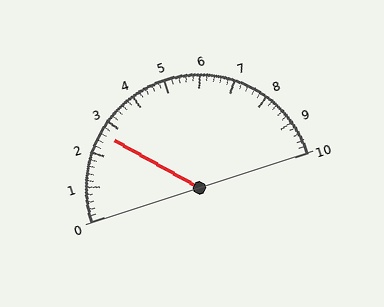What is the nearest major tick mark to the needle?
The nearest major tick mark is 3.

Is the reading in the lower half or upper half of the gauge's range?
The reading is in the lower half of the range (0 to 10).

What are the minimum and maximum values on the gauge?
The gauge ranges from 0 to 10.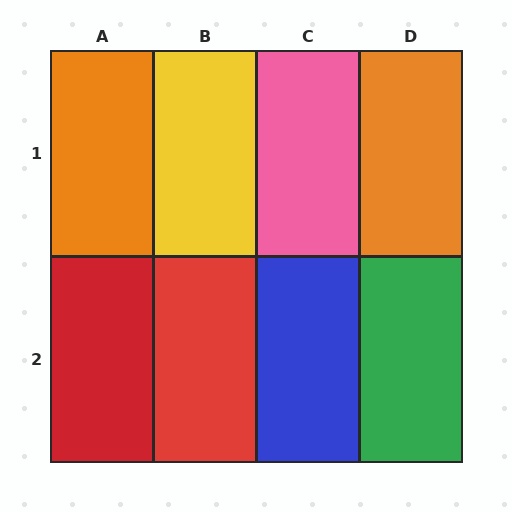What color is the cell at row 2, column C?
Blue.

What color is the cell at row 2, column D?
Green.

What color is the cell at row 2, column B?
Red.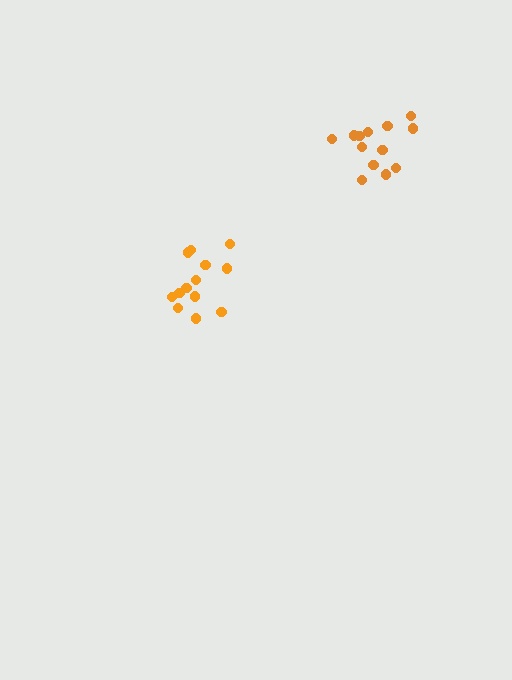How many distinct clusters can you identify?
There are 2 distinct clusters.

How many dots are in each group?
Group 1: 13 dots, Group 2: 13 dots (26 total).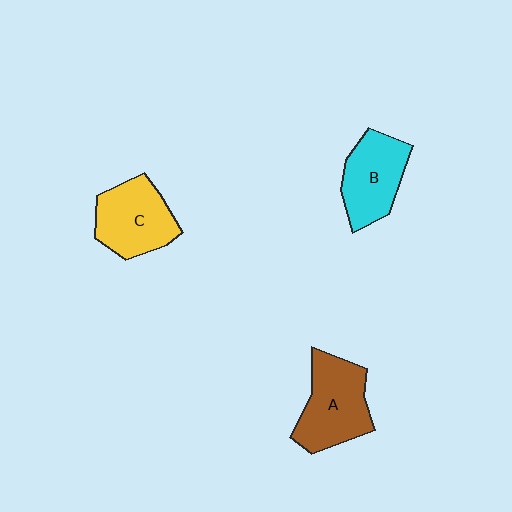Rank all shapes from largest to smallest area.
From largest to smallest: A (brown), C (yellow), B (cyan).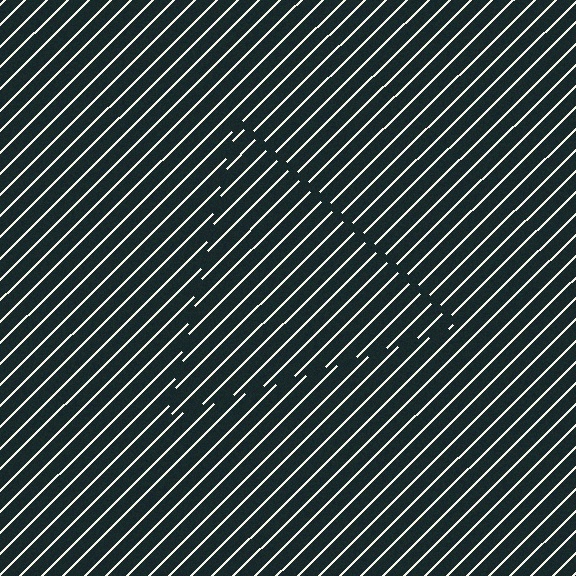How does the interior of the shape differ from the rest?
The interior of the shape contains the same grating, shifted by half a period — the contour is defined by the phase discontinuity where line-ends from the inner and outer gratings abut.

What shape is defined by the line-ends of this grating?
An illusory triangle. The interior of the shape contains the same grating, shifted by half a period — the contour is defined by the phase discontinuity where line-ends from the inner and outer gratings abut.